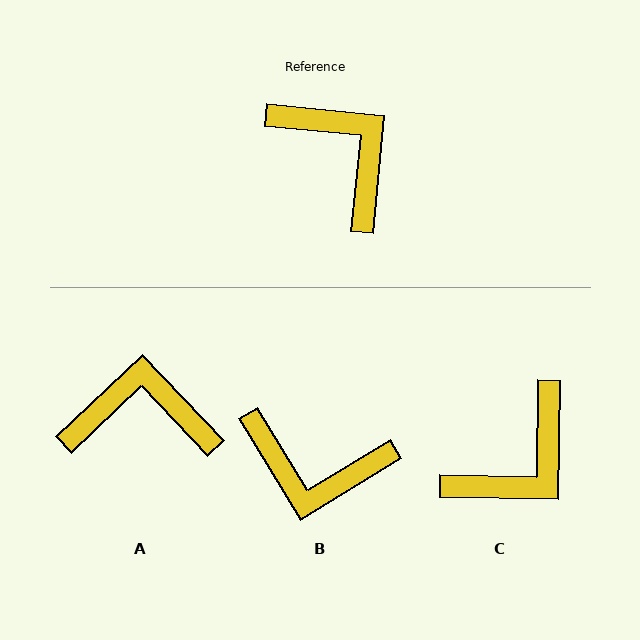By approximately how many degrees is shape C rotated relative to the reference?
Approximately 85 degrees clockwise.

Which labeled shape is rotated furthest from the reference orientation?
B, about 143 degrees away.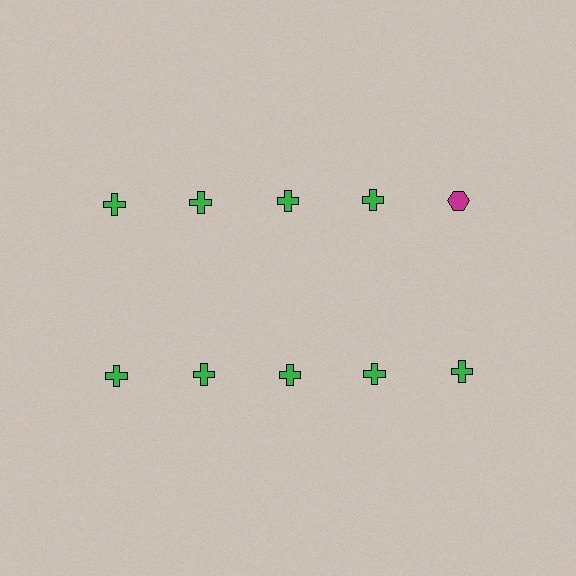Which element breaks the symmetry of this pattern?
The magenta hexagon in the top row, rightmost column breaks the symmetry. All other shapes are green crosses.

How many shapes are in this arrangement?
There are 10 shapes arranged in a grid pattern.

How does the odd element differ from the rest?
It differs in both color (magenta instead of green) and shape (hexagon instead of cross).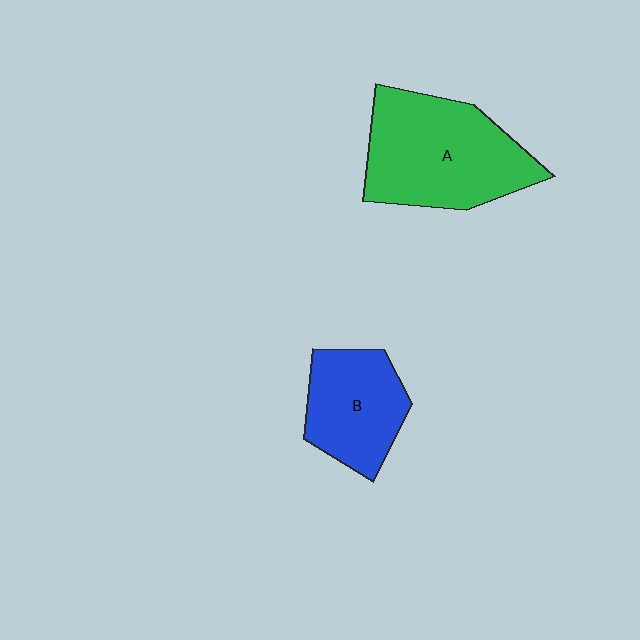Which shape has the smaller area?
Shape B (blue).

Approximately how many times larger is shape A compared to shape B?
Approximately 1.5 times.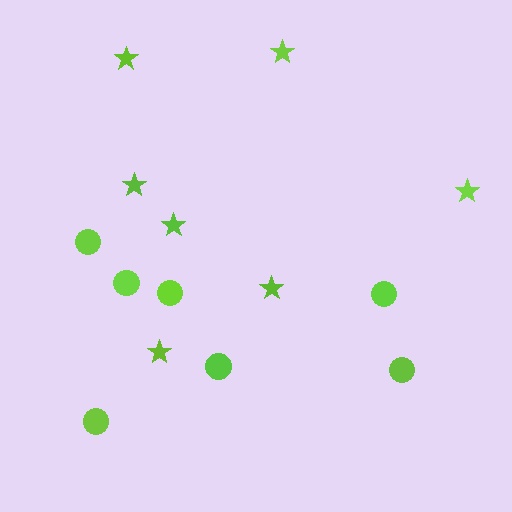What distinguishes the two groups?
There are 2 groups: one group of circles (7) and one group of stars (7).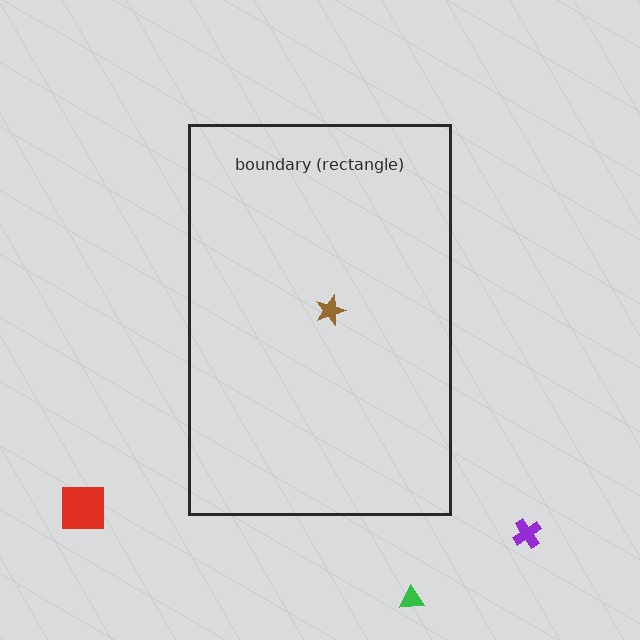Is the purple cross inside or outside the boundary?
Outside.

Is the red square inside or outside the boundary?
Outside.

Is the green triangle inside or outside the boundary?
Outside.